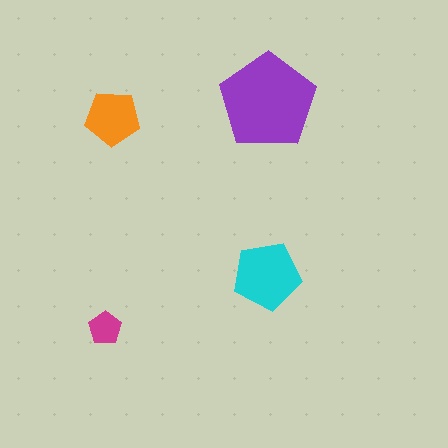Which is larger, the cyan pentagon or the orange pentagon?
The cyan one.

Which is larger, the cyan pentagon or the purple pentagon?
The purple one.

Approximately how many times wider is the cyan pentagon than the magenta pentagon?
About 2 times wider.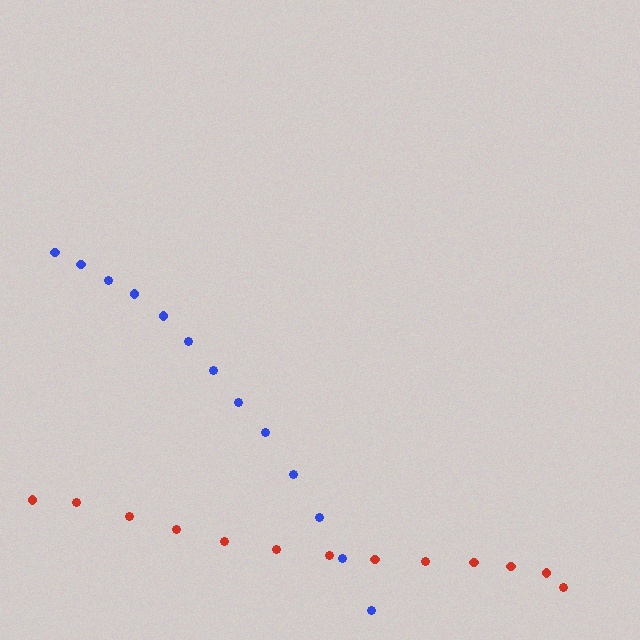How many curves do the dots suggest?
There are 2 distinct paths.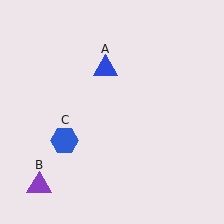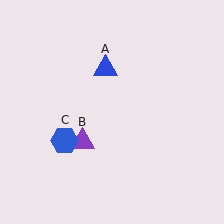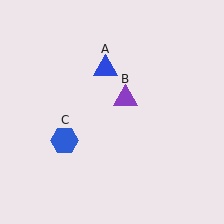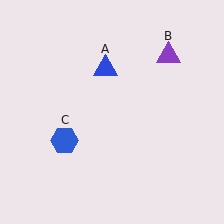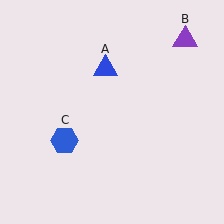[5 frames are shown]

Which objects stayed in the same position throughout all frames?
Blue triangle (object A) and blue hexagon (object C) remained stationary.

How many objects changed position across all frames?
1 object changed position: purple triangle (object B).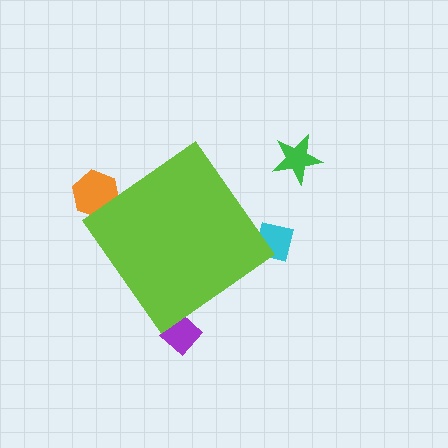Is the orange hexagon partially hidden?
Yes, the orange hexagon is partially hidden behind the lime diamond.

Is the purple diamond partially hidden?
Yes, the purple diamond is partially hidden behind the lime diamond.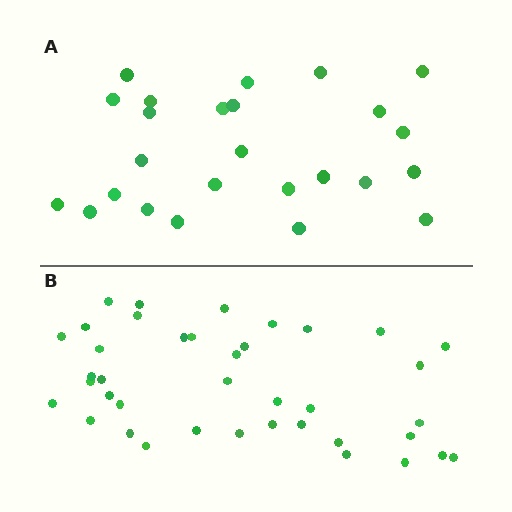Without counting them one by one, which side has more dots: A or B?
Region B (the bottom region) has more dots.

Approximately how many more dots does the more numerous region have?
Region B has approximately 15 more dots than region A.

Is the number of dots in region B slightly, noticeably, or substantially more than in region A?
Region B has substantially more. The ratio is roughly 1.6 to 1.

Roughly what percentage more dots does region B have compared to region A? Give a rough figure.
About 55% more.